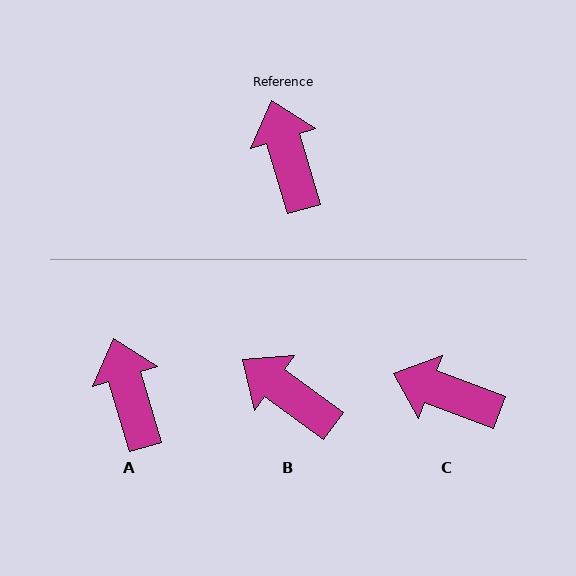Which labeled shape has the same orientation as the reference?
A.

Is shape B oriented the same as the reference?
No, it is off by about 37 degrees.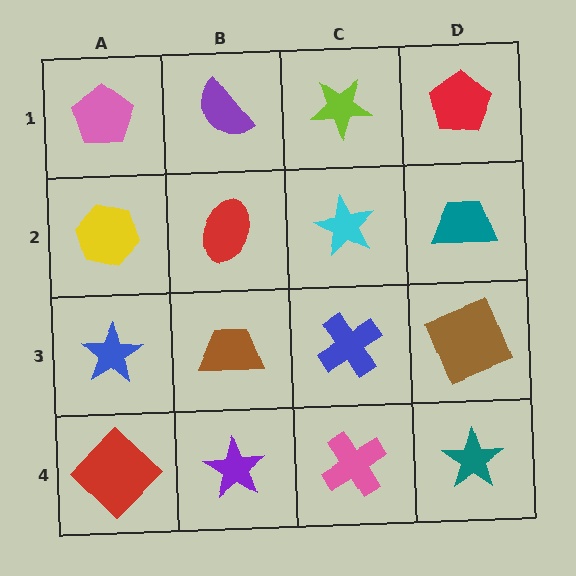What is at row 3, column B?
A brown trapezoid.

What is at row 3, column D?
A brown square.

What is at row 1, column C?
A lime star.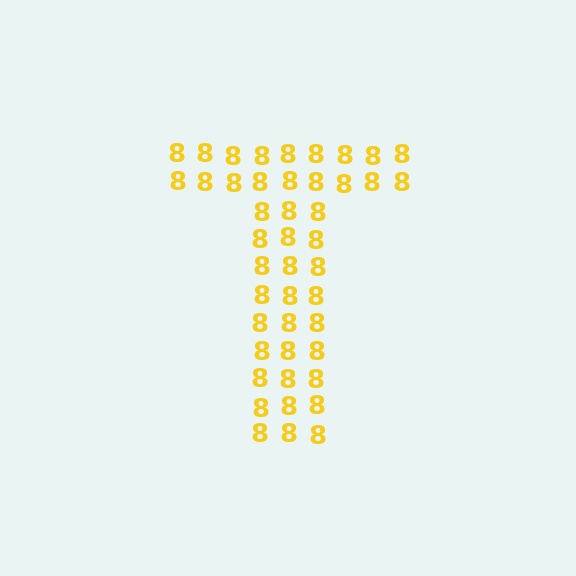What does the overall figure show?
The overall figure shows the letter T.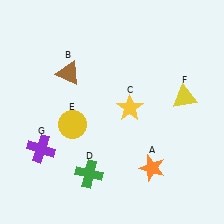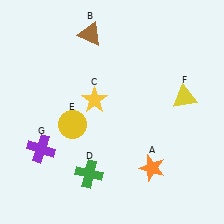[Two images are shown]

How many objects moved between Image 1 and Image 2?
2 objects moved between the two images.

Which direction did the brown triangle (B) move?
The brown triangle (B) moved up.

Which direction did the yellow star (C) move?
The yellow star (C) moved left.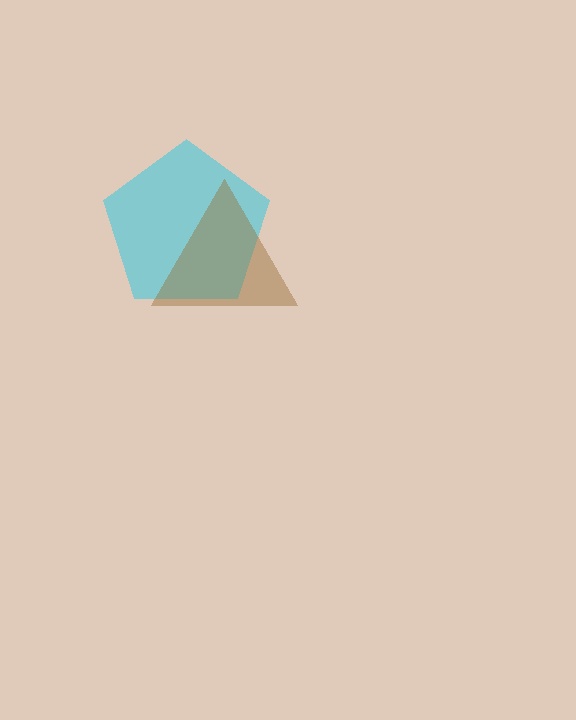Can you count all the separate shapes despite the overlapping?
Yes, there are 2 separate shapes.